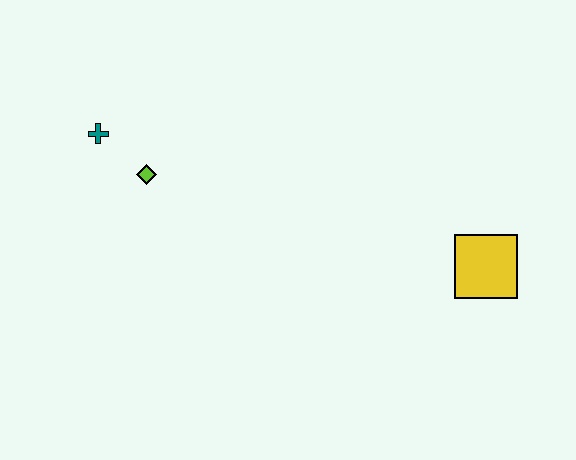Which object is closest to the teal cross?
The lime diamond is closest to the teal cross.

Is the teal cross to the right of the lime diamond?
No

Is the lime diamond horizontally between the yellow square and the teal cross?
Yes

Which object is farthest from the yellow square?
The teal cross is farthest from the yellow square.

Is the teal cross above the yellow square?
Yes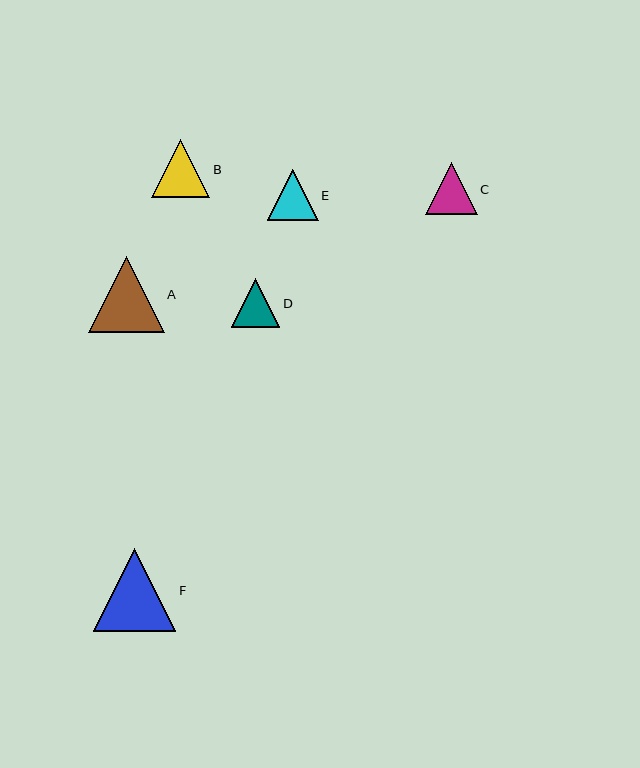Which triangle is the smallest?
Triangle D is the smallest with a size of approximately 48 pixels.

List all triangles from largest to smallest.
From largest to smallest: F, A, B, C, E, D.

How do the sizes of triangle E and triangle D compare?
Triangle E and triangle D are approximately the same size.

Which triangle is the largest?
Triangle F is the largest with a size of approximately 83 pixels.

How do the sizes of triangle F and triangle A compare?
Triangle F and triangle A are approximately the same size.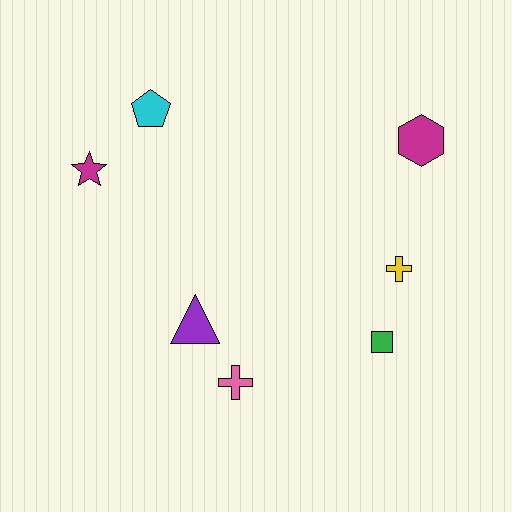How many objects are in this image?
There are 7 objects.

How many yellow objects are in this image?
There is 1 yellow object.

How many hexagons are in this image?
There is 1 hexagon.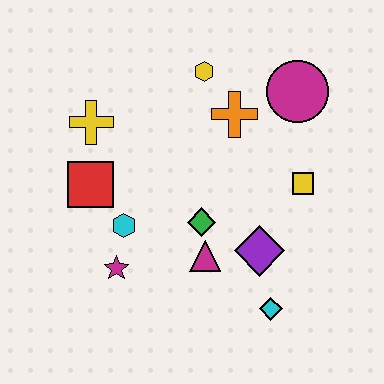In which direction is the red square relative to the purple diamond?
The red square is to the left of the purple diamond.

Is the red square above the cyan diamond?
Yes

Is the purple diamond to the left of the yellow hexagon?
No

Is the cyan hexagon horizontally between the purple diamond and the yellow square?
No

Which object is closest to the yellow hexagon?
The orange cross is closest to the yellow hexagon.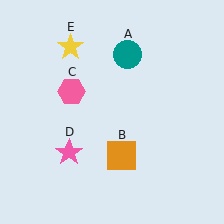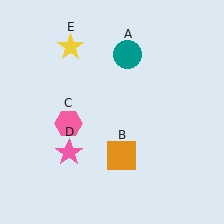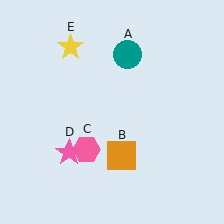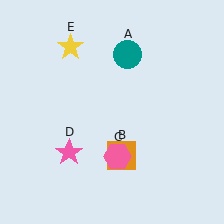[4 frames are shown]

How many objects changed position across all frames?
1 object changed position: pink hexagon (object C).